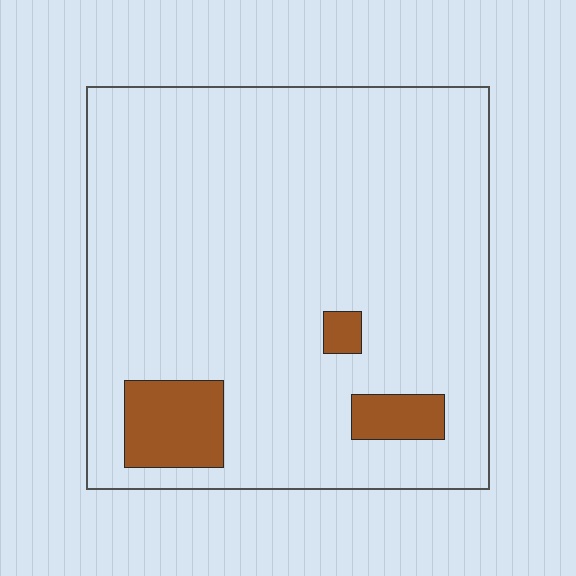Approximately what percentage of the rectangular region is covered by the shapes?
Approximately 10%.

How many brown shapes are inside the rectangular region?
3.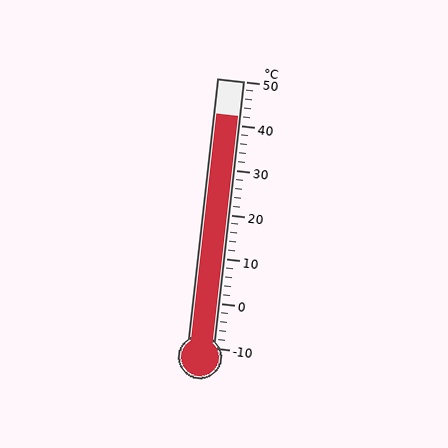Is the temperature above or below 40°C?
The temperature is above 40°C.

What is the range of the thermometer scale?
The thermometer scale ranges from -10°C to 50°C.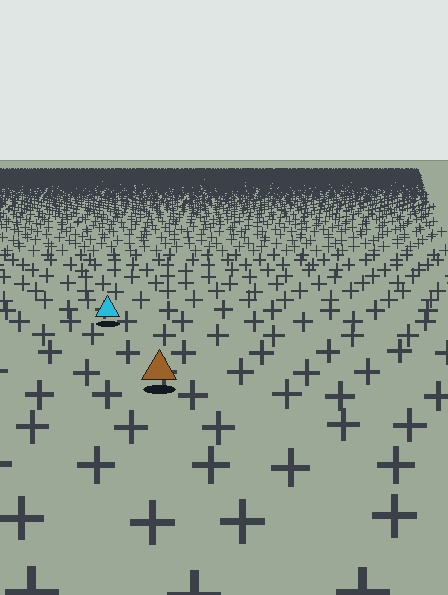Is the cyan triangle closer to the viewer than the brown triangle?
No. The brown triangle is closer — you can tell from the texture gradient: the ground texture is coarser near it.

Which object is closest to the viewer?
The brown triangle is closest. The texture marks near it are larger and more spread out.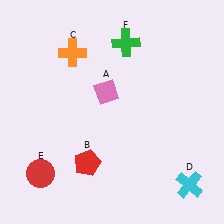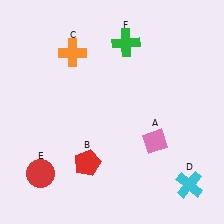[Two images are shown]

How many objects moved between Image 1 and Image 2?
1 object moved between the two images.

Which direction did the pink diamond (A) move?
The pink diamond (A) moved down.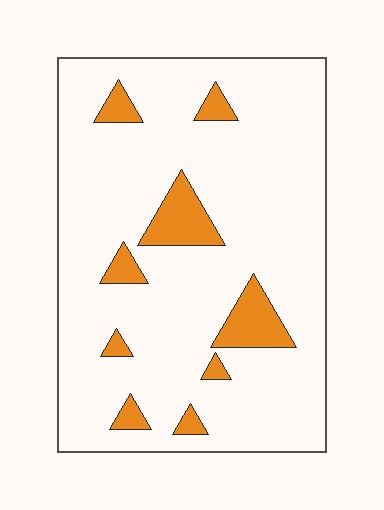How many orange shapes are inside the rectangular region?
9.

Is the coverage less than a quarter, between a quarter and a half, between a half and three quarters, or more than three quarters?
Less than a quarter.